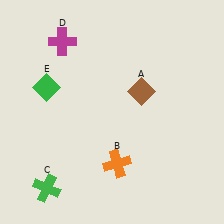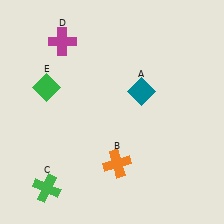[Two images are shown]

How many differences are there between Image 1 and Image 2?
There is 1 difference between the two images.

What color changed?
The diamond (A) changed from brown in Image 1 to teal in Image 2.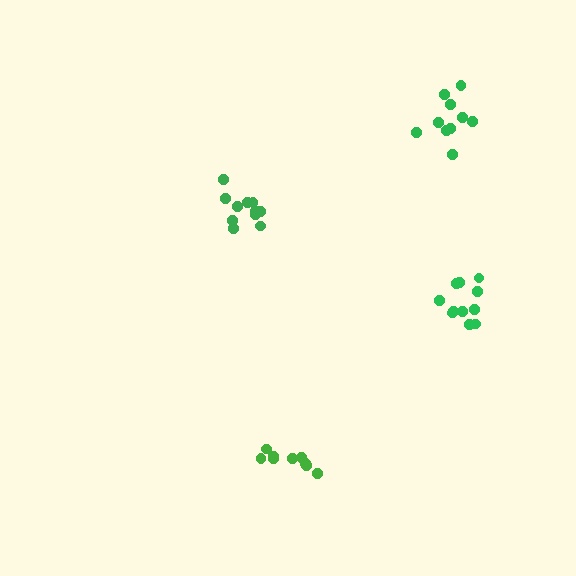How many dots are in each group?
Group 1: 11 dots, Group 2: 10 dots, Group 3: 11 dots, Group 4: 10 dots (42 total).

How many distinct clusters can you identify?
There are 4 distinct clusters.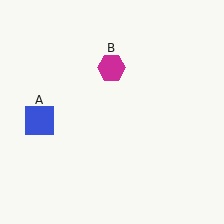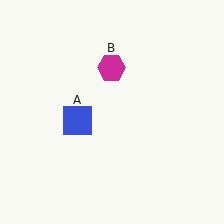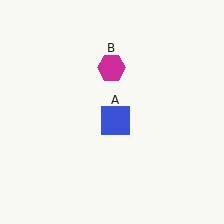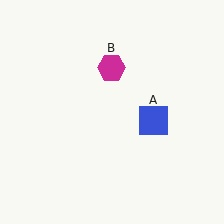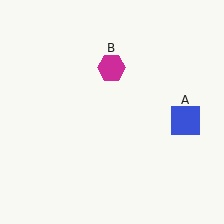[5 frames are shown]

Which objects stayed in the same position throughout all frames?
Magenta hexagon (object B) remained stationary.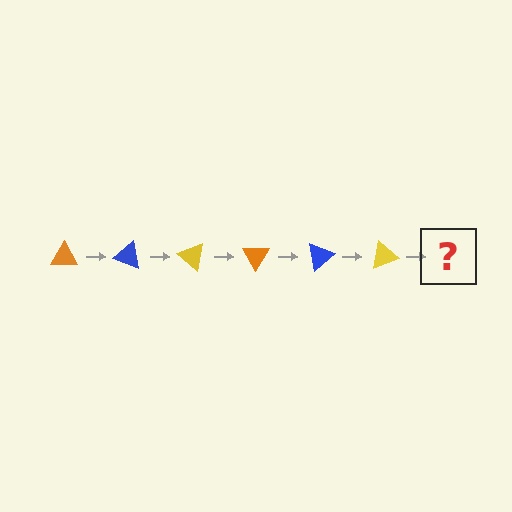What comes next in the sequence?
The next element should be an orange triangle, rotated 120 degrees from the start.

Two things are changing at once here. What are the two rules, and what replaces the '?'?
The two rules are that it rotates 20 degrees each step and the color cycles through orange, blue, and yellow. The '?' should be an orange triangle, rotated 120 degrees from the start.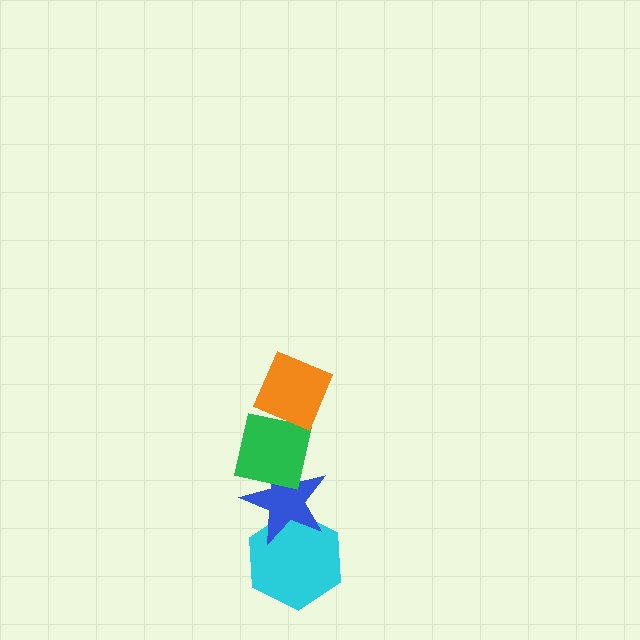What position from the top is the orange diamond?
The orange diamond is 1st from the top.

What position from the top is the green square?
The green square is 2nd from the top.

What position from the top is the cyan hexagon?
The cyan hexagon is 4th from the top.